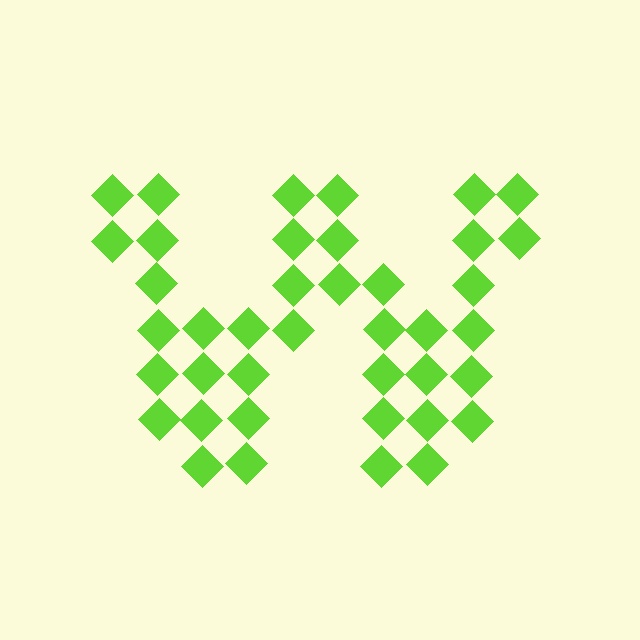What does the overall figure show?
The overall figure shows the letter W.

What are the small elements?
The small elements are diamonds.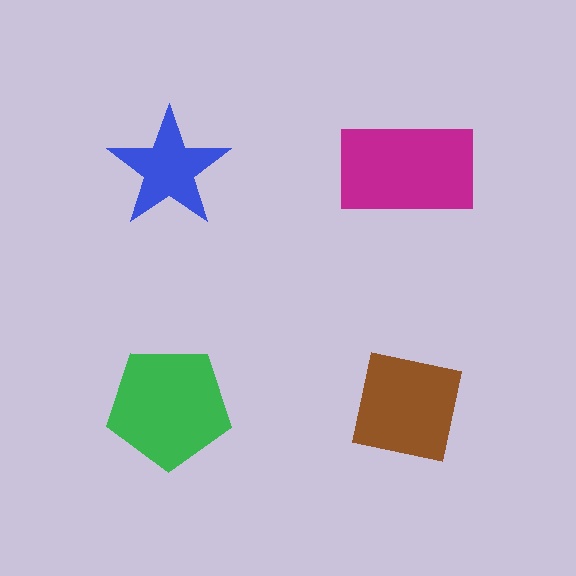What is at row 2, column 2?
A brown square.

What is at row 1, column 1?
A blue star.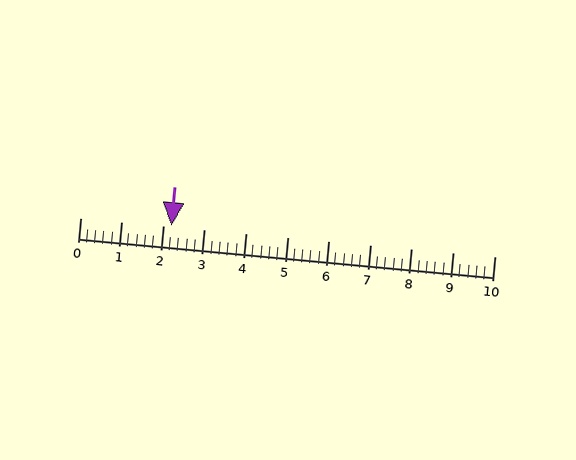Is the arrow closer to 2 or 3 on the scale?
The arrow is closer to 2.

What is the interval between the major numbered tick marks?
The major tick marks are spaced 1 units apart.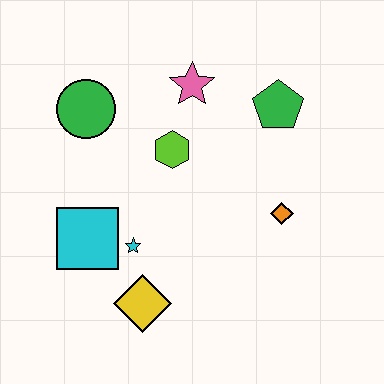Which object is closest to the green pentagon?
The pink star is closest to the green pentagon.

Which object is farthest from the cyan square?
The green pentagon is farthest from the cyan square.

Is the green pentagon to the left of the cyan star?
No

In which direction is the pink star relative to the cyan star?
The pink star is above the cyan star.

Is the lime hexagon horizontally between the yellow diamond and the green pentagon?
Yes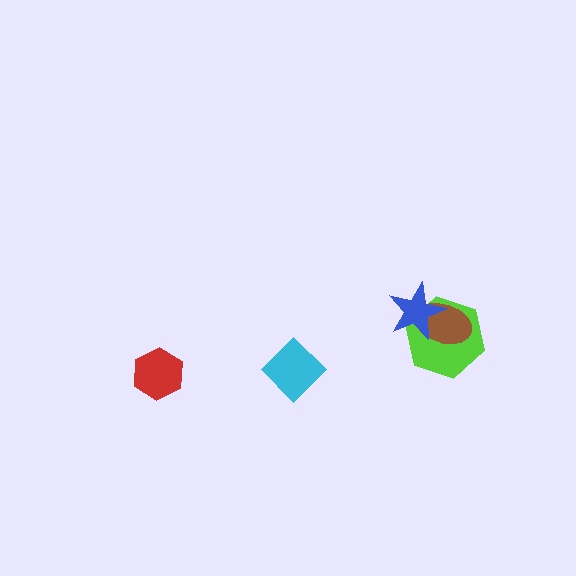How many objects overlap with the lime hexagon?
2 objects overlap with the lime hexagon.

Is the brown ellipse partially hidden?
Yes, it is partially covered by another shape.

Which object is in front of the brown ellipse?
The blue star is in front of the brown ellipse.